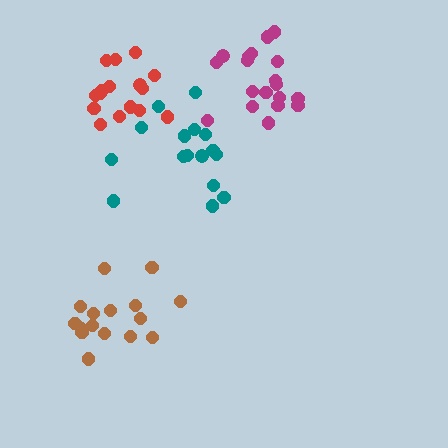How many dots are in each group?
Group 1: 16 dots, Group 2: 16 dots, Group 3: 20 dots, Group 4: 16 dots (68 total).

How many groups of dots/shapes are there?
There are 4 groups.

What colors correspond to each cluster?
The clusters are colored: red, teal, magenta, brown.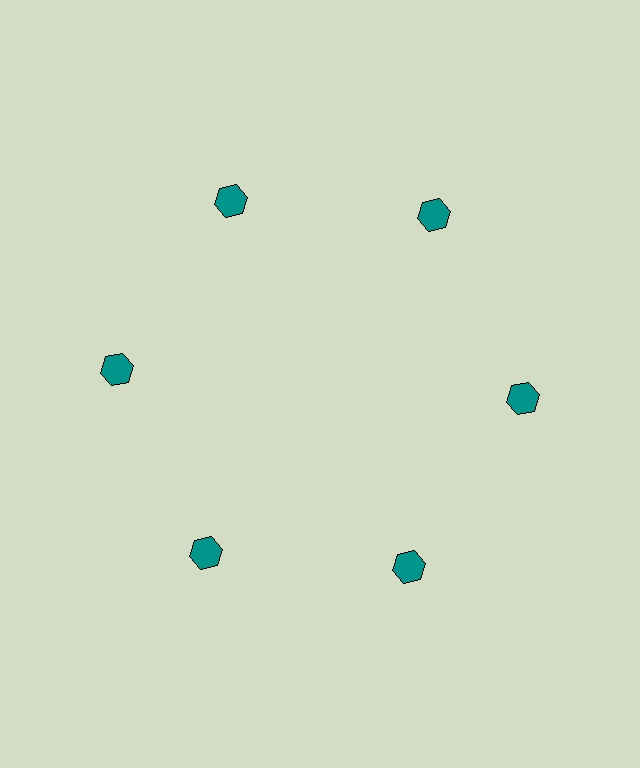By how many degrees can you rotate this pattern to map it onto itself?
The pattern maps onto itself every 60 degrees of rotation.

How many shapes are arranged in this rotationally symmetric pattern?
There are 6 shapes, arranged in 6 groups of 1.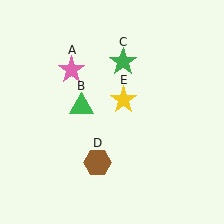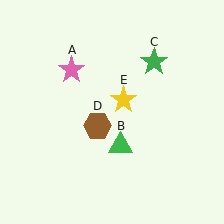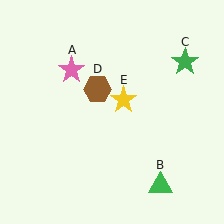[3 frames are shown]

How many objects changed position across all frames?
3 objects changed position: green triangle (object B), green star (object C), brown hexagon (object D).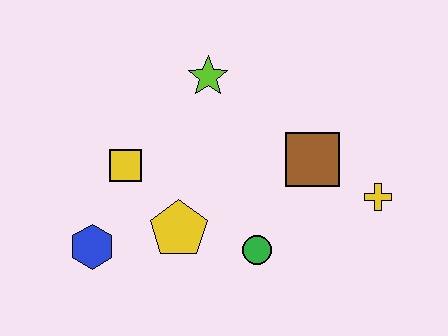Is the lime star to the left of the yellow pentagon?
No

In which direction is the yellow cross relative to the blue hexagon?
The yellow cross is to the right of the blue hexagon.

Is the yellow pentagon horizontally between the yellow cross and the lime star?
No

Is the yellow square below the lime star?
Yes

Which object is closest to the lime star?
The yellow square is closest to the lime star.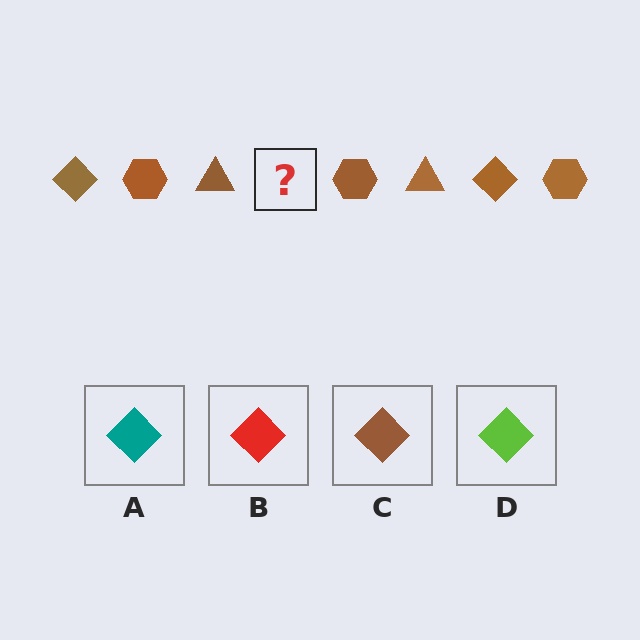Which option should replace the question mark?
Option C.